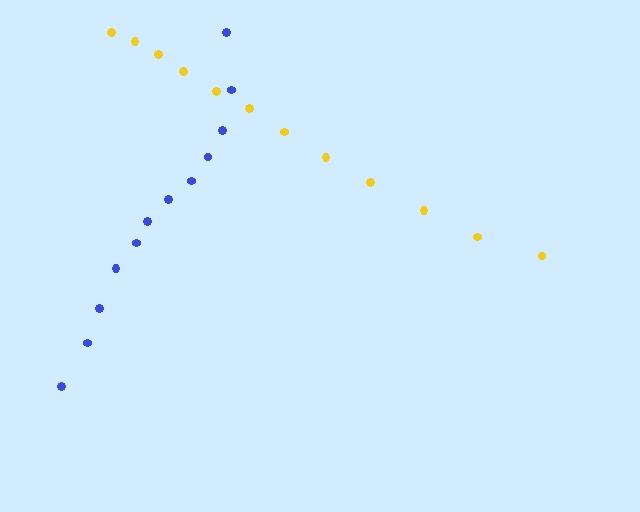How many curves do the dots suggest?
There are 2 distinct paths.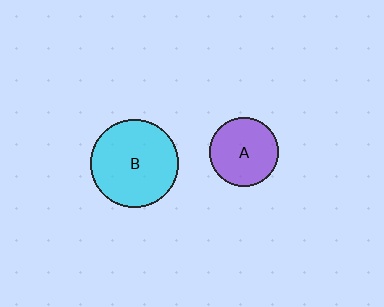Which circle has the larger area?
Circle B (cyan).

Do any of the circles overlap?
No, none of the circles overlap.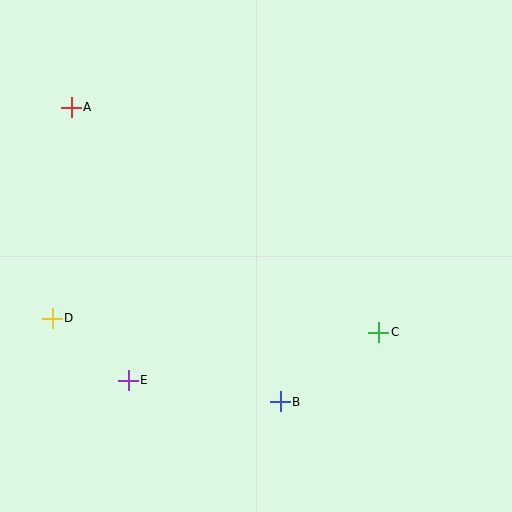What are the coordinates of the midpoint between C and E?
The midpoint between C and E is at (254, 356).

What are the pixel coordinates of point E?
Point E is at (128, 380).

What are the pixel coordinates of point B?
Point B is at (280, 402).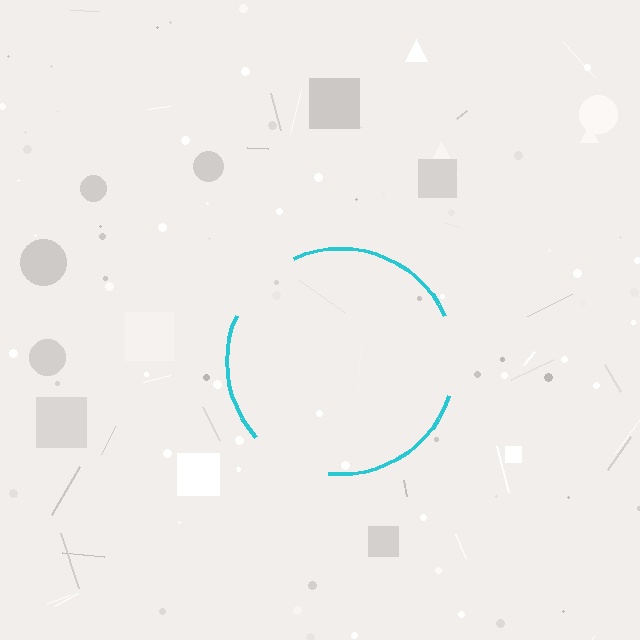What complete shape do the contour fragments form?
The contour fragments form a circle.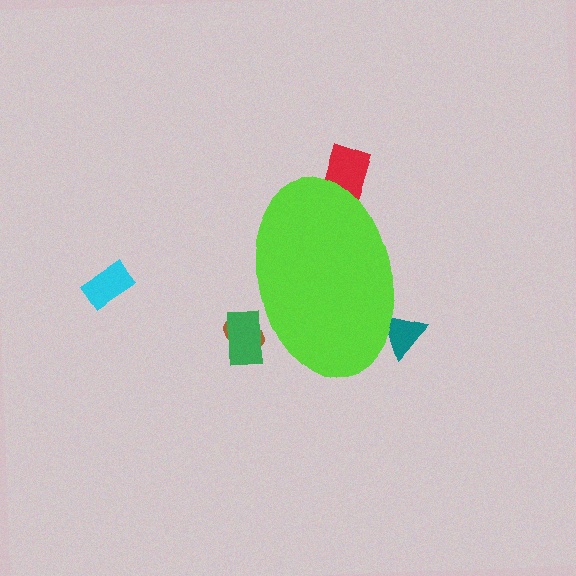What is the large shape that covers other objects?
A lime ellipse.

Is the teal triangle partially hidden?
Yes, the teal triangle is partially hidden behind the lime ellipse.